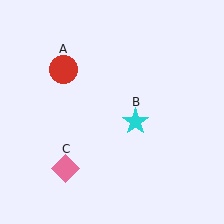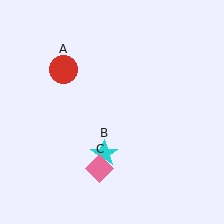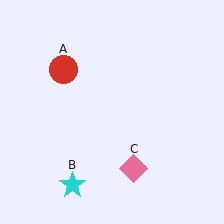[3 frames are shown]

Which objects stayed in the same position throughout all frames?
Red circle (object A) remained stationary.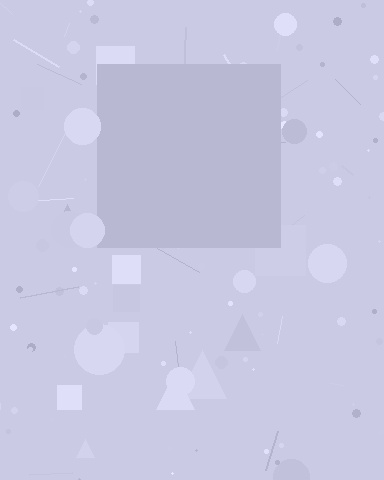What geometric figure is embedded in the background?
A square is embedded in the background.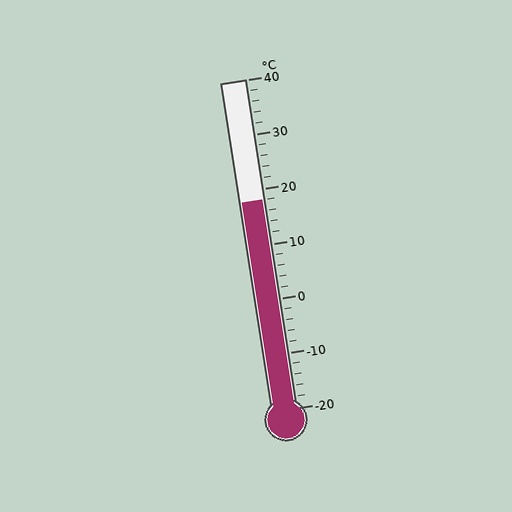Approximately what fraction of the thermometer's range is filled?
The thermometer is filled to approximately 65% of its range.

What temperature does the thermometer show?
The thermometer shows approximately 18°C.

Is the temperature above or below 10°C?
The temperature is above 10°C.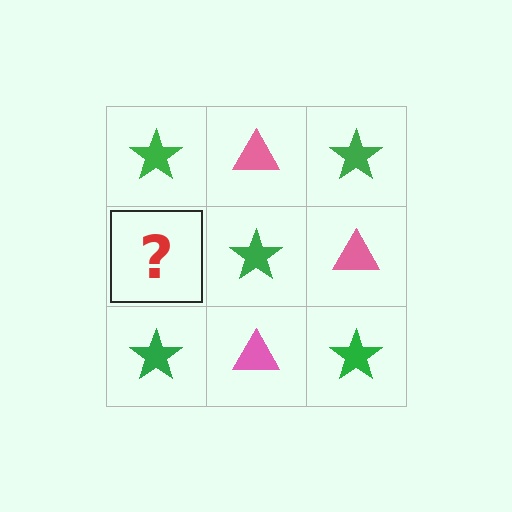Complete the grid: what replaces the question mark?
The question mark should be replaced with a pink triangle.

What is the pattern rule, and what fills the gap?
The rule is that it alternates green star and pink triangle in a checkerboard pattern. The gap should be filled with a pink triangle.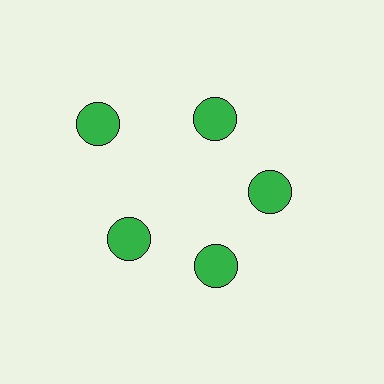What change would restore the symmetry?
The symmetry would be restored by moving it inward, back onto the ring so that all 5 circles sit at equal angles and equal distance from the center.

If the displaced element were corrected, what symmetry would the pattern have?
It would have 5-fold rotational symmetry — the pattern would map onto itself every 72 degrees.